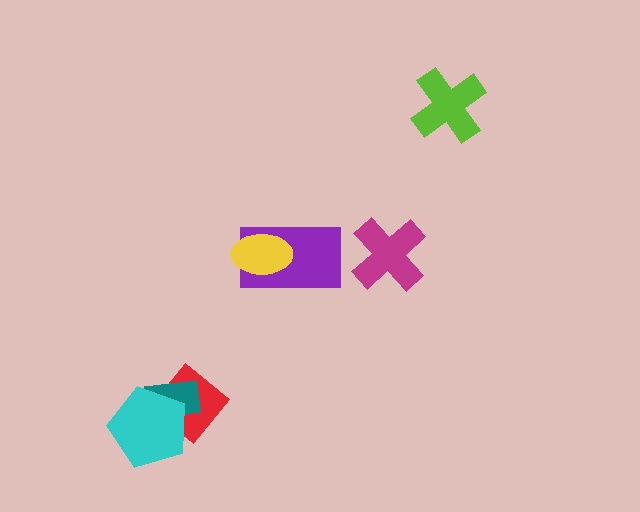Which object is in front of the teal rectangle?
The cyan pentagon is in front of the teal rectangle.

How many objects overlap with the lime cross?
0 objects overlap with the lime cross.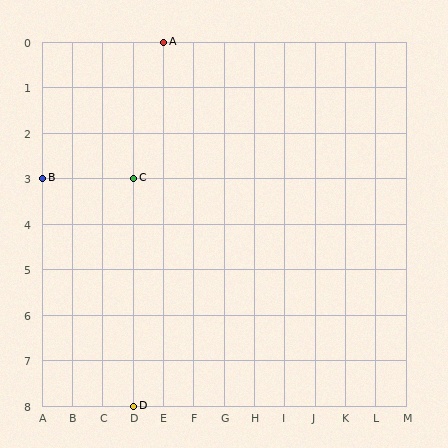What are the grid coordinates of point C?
Point C is at grid coordinates (D, 3).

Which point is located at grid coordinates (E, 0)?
Point A is at (E, 0).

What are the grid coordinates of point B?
Point B is at grid coordinates (A, 3).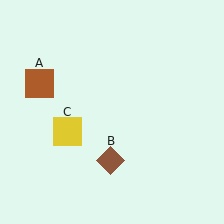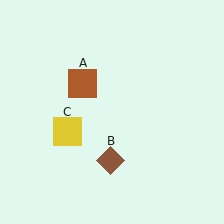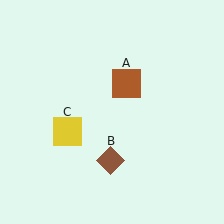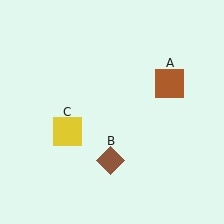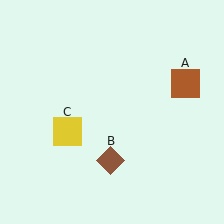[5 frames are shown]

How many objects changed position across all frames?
1 object changed position: brown square (object A).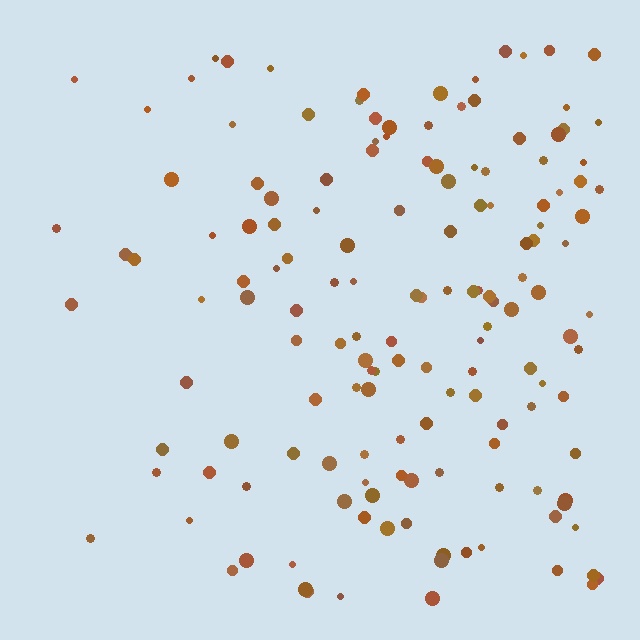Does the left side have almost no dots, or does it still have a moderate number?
Still a moderate number, just noticeably fewer than the right.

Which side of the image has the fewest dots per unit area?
The left.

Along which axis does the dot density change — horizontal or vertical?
Horizontal.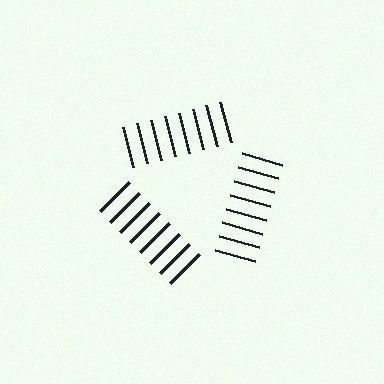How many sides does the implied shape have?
3 sides — the line-ends trace a triangle.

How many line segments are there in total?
24 — 8 along each of the 3 edges.